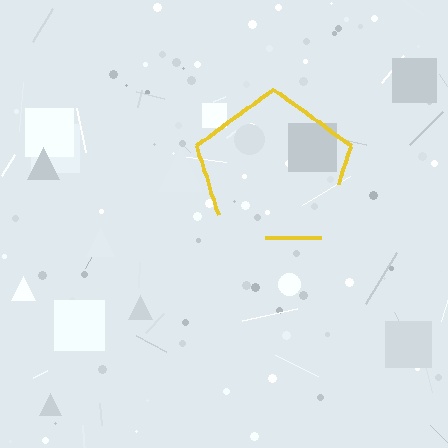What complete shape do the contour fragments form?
The contour fragments form a pentagon.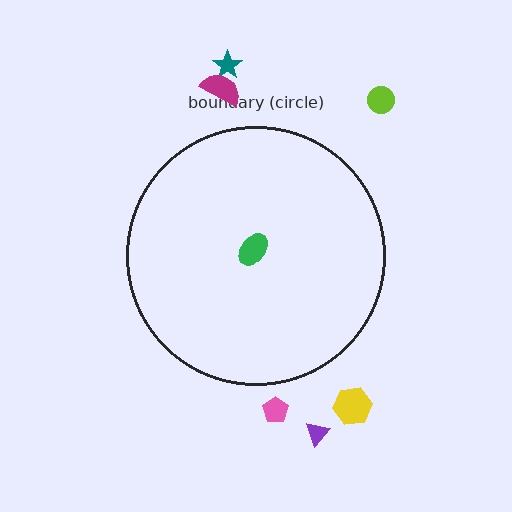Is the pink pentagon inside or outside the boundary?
Outside.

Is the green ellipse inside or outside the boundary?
Inside.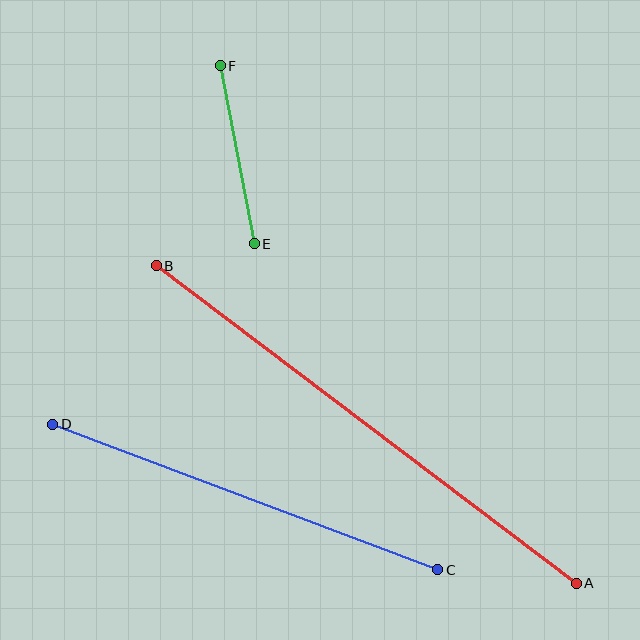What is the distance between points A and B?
The distance is approximately 526 pixels.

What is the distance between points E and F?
The distance is approximately 181 pixels.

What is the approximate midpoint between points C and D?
The midpoint is at approximately (245, 497) pixels.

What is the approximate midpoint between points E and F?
The midpoint is at approximately (237, 155) pixels.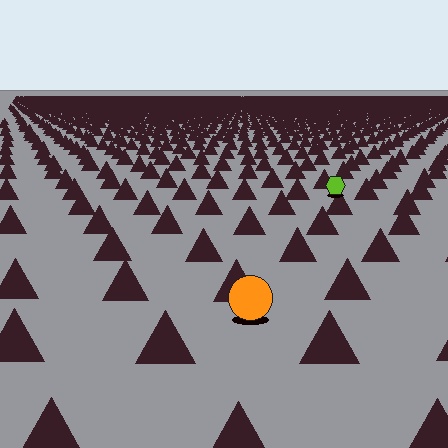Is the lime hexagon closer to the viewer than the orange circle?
No. The orange circle is closer — you can tell from the texture gradient: the ground texture is coarser near it.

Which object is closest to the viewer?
The orange circle is closest. The texture marks near it are larger and more spread out.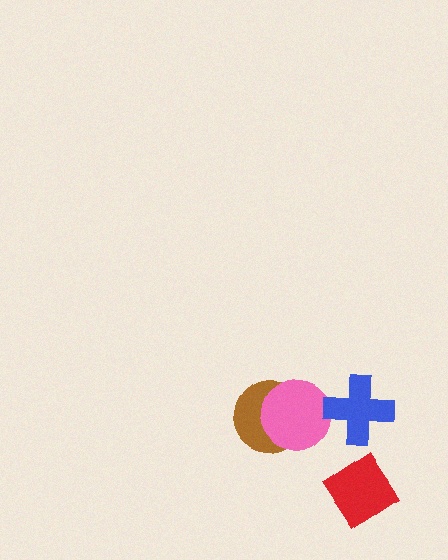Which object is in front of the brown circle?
The pink circle is in front of the brown circle.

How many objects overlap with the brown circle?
1 object overlaps with the brown circle.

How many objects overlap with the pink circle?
2 objects overlap with the pink circle.